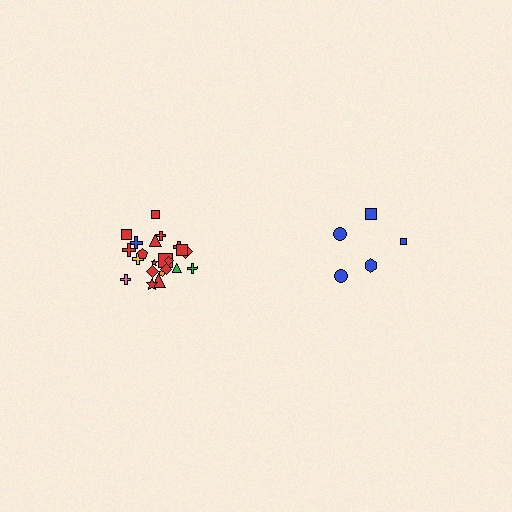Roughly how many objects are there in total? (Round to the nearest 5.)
Roughly 25 objects in total.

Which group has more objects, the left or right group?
The left group.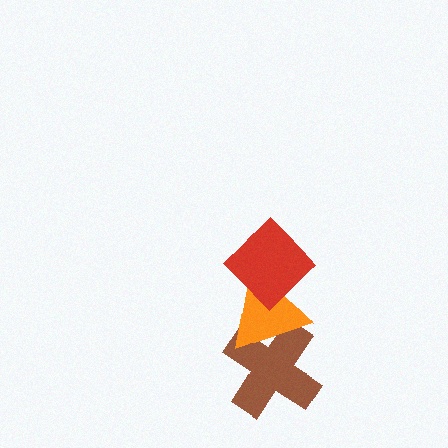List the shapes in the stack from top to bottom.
From top to bottom: the red diamond, the orange triangle, the brown cross.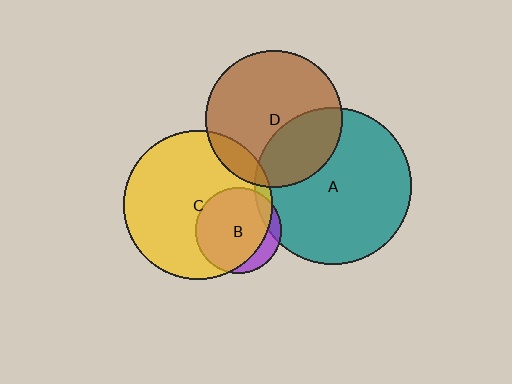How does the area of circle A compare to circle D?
Approximately 1.3 times.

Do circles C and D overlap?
Yes.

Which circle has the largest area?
Circle A (teal).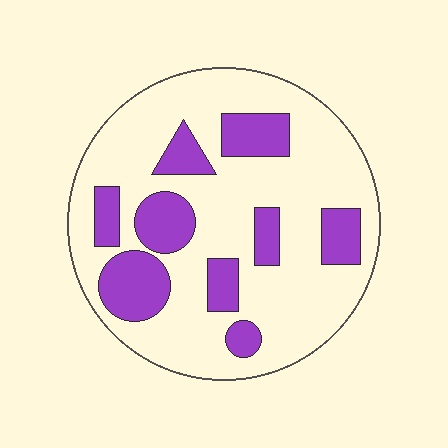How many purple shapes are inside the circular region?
9.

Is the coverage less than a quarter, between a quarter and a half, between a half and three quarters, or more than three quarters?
Between a quarter and a half.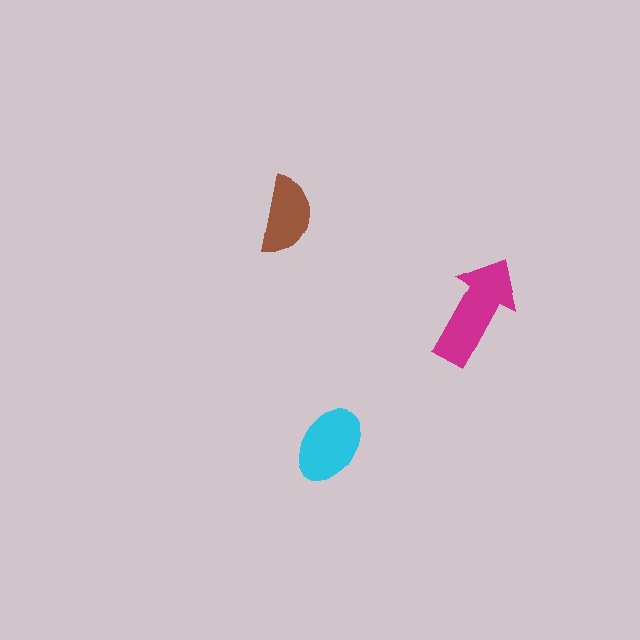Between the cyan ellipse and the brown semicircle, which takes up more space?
The cyan ellipse.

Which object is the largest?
The magenta arrow.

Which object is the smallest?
The brown semicircle.